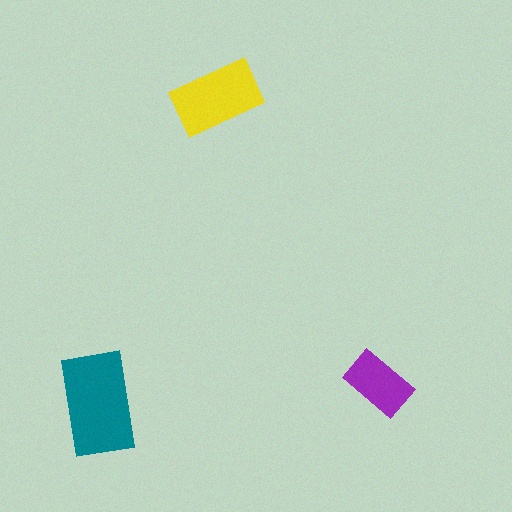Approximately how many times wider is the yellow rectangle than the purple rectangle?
About 1.5 times wider.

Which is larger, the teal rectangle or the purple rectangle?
The teal one.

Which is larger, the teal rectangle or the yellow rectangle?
The teal one.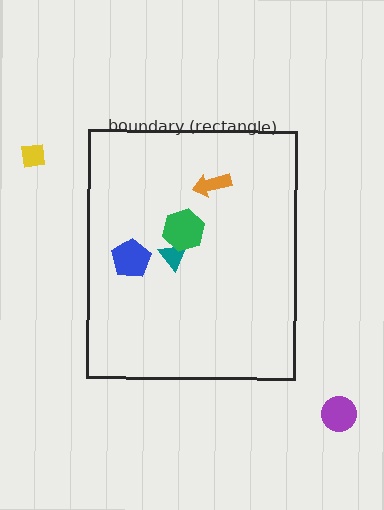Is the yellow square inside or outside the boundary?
Outside.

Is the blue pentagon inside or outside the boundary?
Inside.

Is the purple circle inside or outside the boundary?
Outside.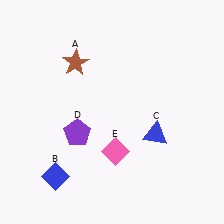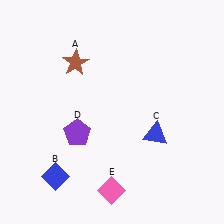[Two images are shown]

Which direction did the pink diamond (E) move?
The pink diamond (E) moved down.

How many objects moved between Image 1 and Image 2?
1 object moved between the two images.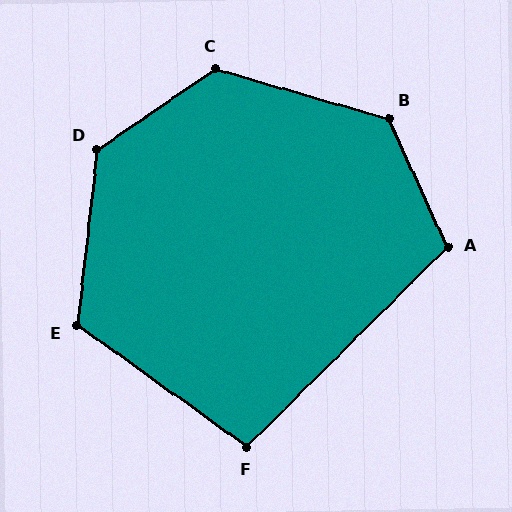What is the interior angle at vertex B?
Approximately 130 degrees (obtuse).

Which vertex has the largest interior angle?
D, at approximately 131 degrees.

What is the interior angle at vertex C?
Approximately 130 degrees (obtuse).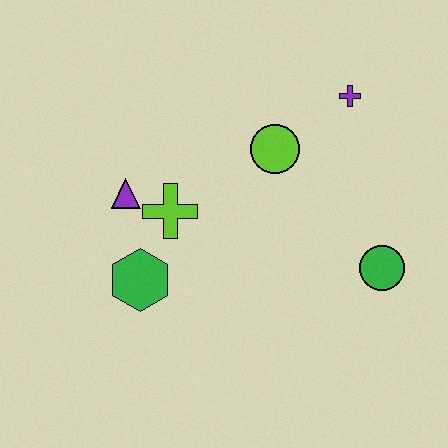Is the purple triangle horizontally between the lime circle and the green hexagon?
No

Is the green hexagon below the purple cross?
Yes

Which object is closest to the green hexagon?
The lime cross is closest to the green hexagon.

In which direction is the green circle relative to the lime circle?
The green circle is below the lime circle.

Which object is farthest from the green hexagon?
The purple cross is farthest from the green hexagon.